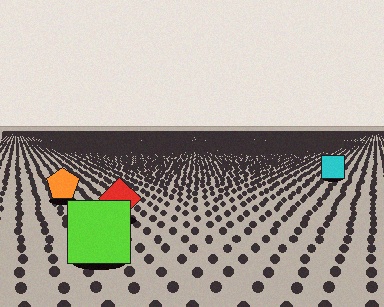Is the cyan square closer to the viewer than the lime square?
No. The lime square is closer — you can tell from the texture gradient: the ground texture is coarser near it.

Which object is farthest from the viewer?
The cyan square is farthest from the viewer. It appears smaller and the ground texture around it is denser.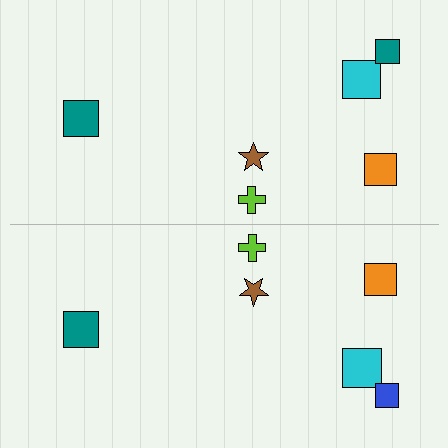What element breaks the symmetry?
The blue square on the bottom side breaks the symmetry — its mirror counterpart is teal.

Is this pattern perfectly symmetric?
No, the pattern is not perfectly symmetric. The blue square on the bottom side breaks the symmetry — its mirror counterpart is teal.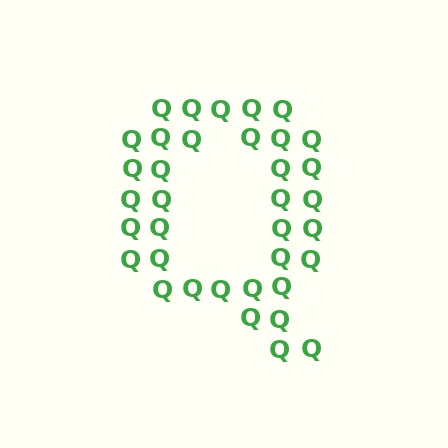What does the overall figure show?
The overall figure shows the letter Q.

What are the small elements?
The small elements are letter Q's.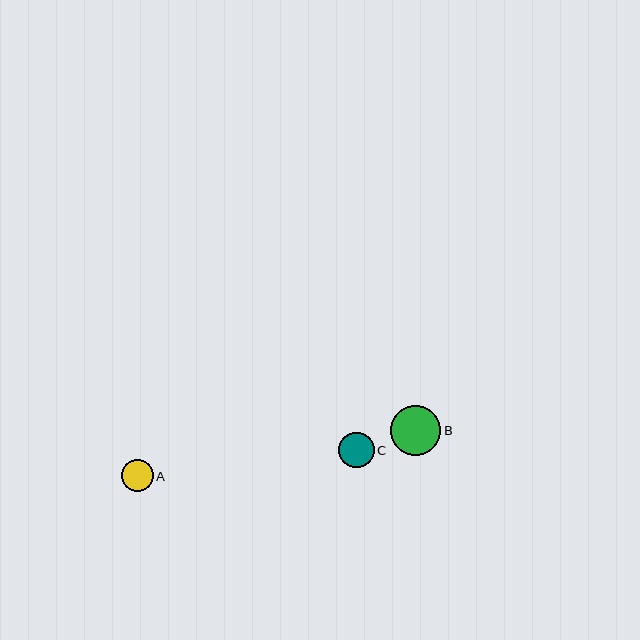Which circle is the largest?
Circle B is the largest with a size of approximately 51 pixels.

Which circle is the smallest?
Circle A is the smallest with a size of approximately 32 pixels.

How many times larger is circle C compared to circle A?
Circle C is approximately 1.1 times the size of circle A.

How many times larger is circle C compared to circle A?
Circle C is approximately 1.1 times the size of circle A.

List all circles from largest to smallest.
From largest to smallest: B, C, A.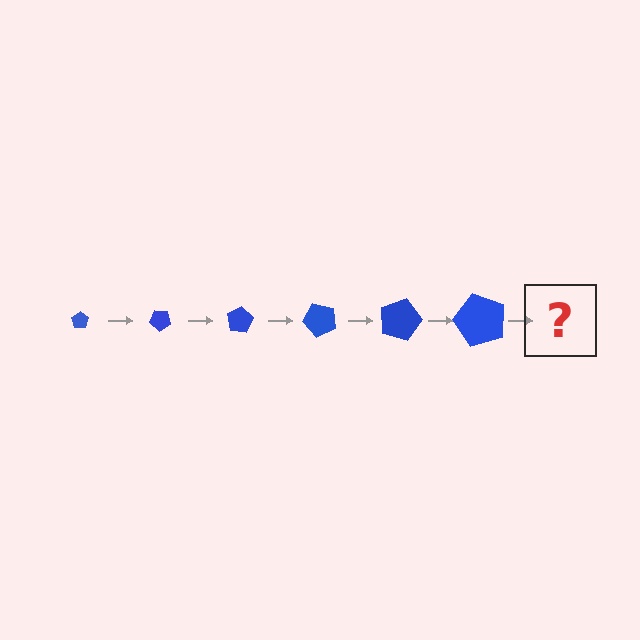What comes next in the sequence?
The next element should be a pentagon, larger than the previous one and rotated 240 degrees from the start.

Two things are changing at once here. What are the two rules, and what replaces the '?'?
The two rules are that the pentagon grows larger each step and it rotates 40 degrees each step. The '?' should be a pentagon, larger than the previous one and rotated 240 degrees from the start.